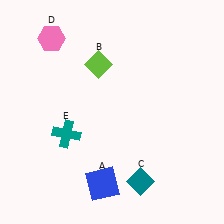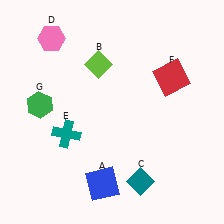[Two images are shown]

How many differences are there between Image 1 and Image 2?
There are 2 differences between the two images.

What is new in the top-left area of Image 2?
A green hexagon (G) was added in the top-left area of Image 2.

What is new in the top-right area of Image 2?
A red square (F) was added in the top-right area of Image 2.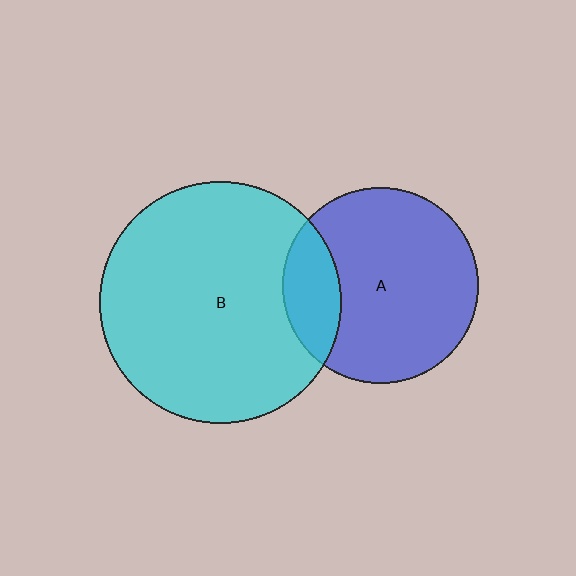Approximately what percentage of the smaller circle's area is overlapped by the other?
Approximately 20%.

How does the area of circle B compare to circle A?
Approximately 1.5 times.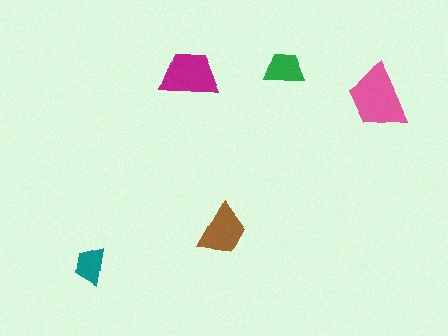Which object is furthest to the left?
The teal trapezoid is leftmost.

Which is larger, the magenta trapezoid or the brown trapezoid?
The magenta one.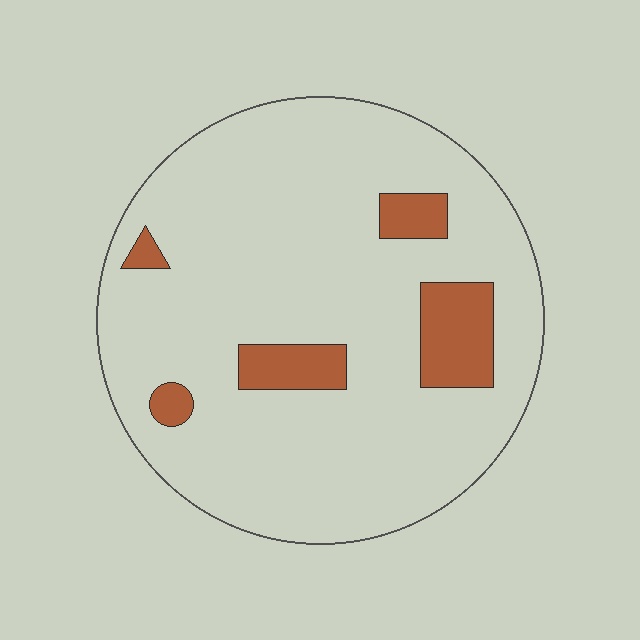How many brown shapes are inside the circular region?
5.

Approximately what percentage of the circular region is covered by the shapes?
Approximately 10%.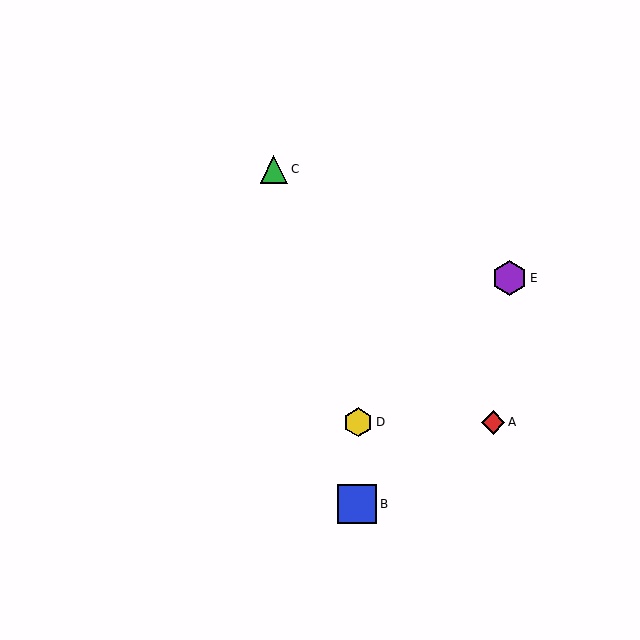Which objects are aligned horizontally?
Objects A, D are aligned horizontally.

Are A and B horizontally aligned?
No, A is at y≈422 and B is at y≈504.